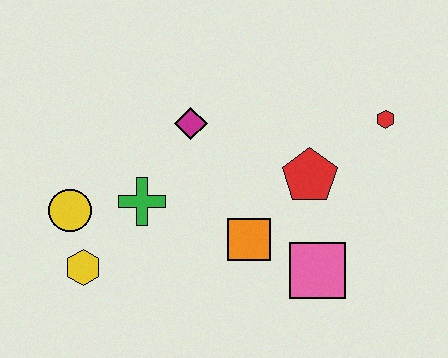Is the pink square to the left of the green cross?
No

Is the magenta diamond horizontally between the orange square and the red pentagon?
No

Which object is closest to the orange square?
The pink square is closest to the orange square.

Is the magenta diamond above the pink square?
Yes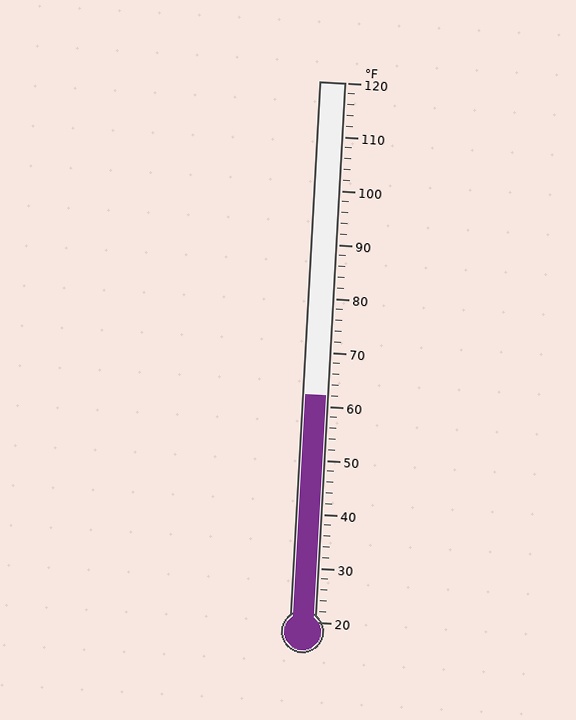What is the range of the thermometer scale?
The thermometer scale ranges from 20°F to 120°F.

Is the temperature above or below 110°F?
The temperature is below 110°F.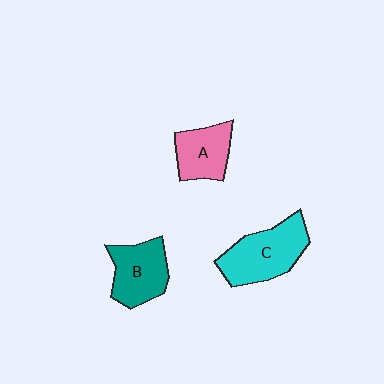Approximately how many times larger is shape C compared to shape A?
Approximately 1.5 times.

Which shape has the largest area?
Shape C (cyan).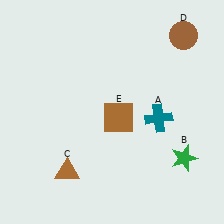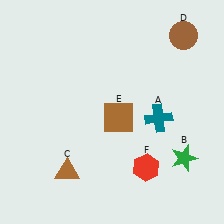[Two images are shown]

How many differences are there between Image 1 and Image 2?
There is 1 difference between the two images.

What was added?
A red hexagon (F) was added in Image 2.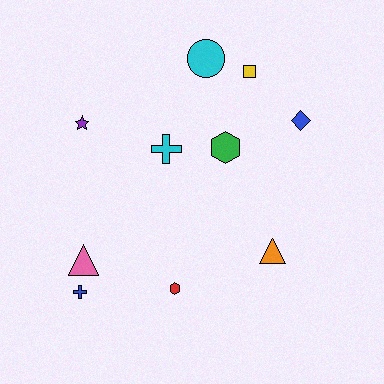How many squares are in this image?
There is 1 square.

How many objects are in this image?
There are 10 objects.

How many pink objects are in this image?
There is 1 pink object.